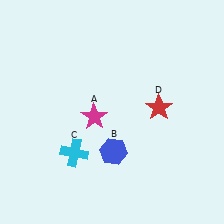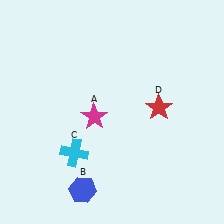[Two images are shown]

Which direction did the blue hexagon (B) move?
The blue hexagon (B) moved down.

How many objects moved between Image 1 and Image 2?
1 object moved between the two images.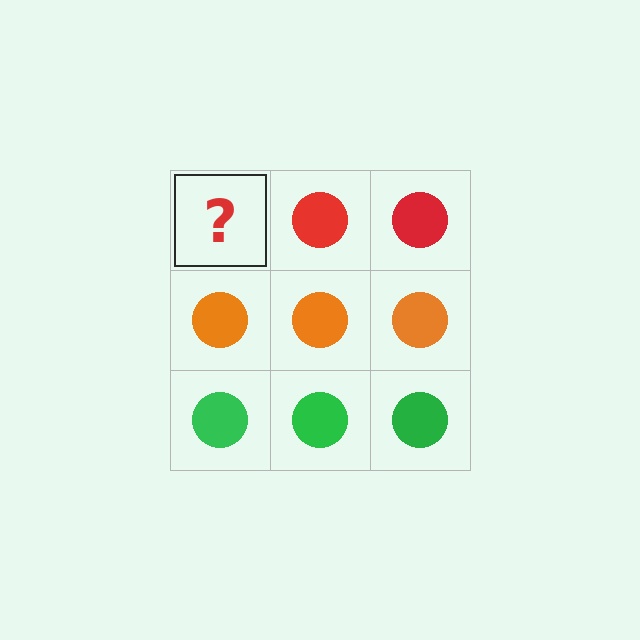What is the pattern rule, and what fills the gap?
The rule is that each row has a consistent color. The gap should be filled with a red circle.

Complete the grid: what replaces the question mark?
The question mark should be replaced with a red circle.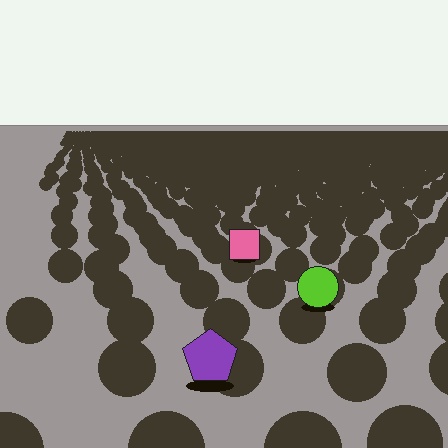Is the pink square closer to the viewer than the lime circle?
No. The lime circle is closer — you can tell from the texture gradient: the ground texture is coarser near it.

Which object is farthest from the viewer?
The pink square is farthest from the viewer. It appears smaller and the ground texture around it is denser.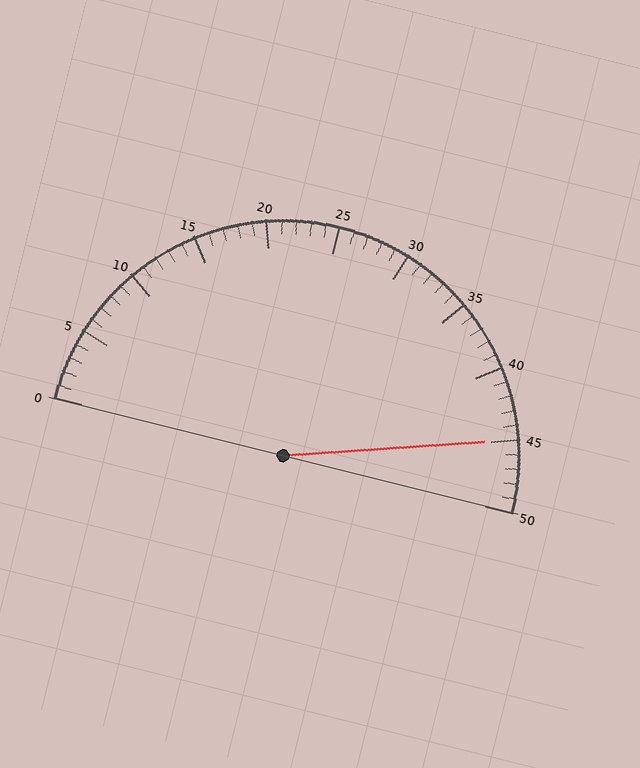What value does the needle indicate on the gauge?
The needle indicates approximately 45.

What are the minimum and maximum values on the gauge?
The gauge ranges from 0 to 50.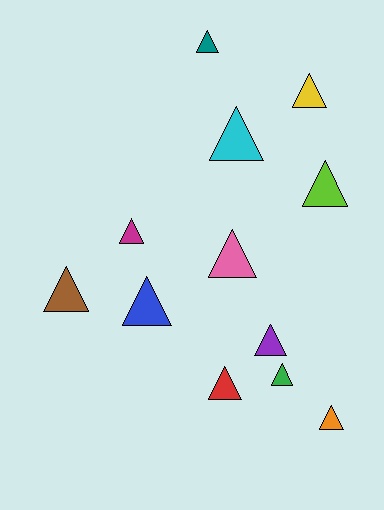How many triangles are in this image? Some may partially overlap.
There are 12 triangles.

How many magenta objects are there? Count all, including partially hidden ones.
There is 1 magenta object.